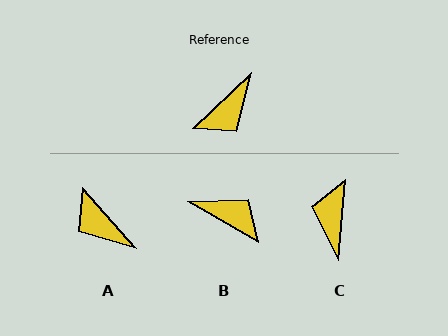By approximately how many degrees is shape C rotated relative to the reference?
Approximately 138 degrees clockwise.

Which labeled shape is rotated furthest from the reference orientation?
C, about 138 degrees away.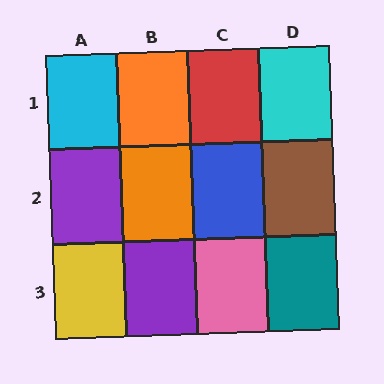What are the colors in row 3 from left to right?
Yellow, purple, pink, teal.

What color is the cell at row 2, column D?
Brown.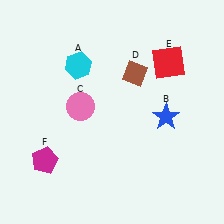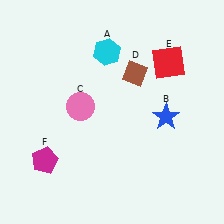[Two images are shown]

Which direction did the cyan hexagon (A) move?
The cyan hexagon (A) moved right.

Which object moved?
The cyan hexagon (A) moved right.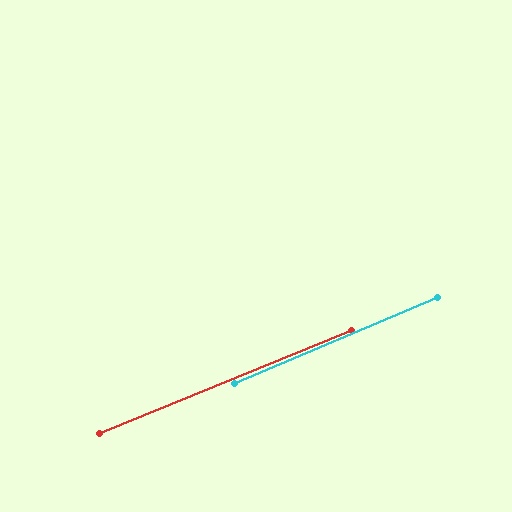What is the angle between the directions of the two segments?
Approximately 1 degree.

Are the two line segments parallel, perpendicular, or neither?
Parallel — their directions differ by only 0.8°.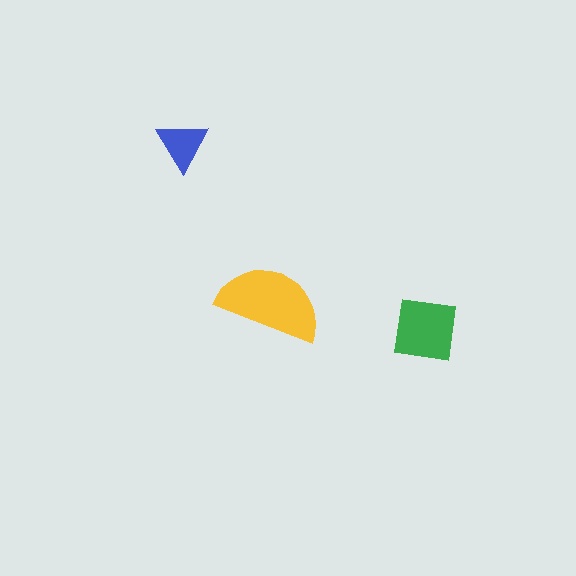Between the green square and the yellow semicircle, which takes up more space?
The yellow semicircle.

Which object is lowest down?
The green square is bottommost.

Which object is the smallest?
The blue triangle.